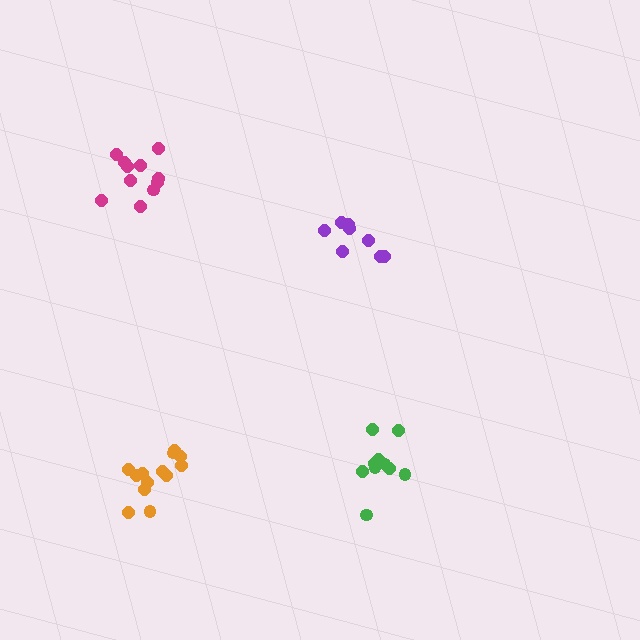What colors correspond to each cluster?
The clusters are colored: orange, purple, green, magenta.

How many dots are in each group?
Group 1: 13 dots, Group 2: 8 dots, Group 3: 10 dots, Group 4: 11 dots (42 total).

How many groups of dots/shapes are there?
There are 4 groups.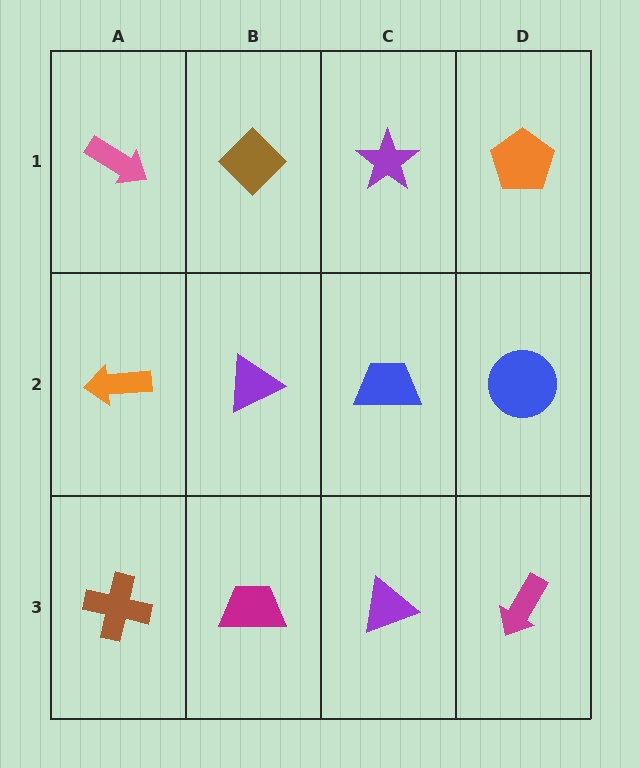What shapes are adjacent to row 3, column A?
An orange arrow (row 2, column A), a magenta trapezoid (row 3, column B).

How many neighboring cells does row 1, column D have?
2.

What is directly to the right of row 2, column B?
A blue trapezoid.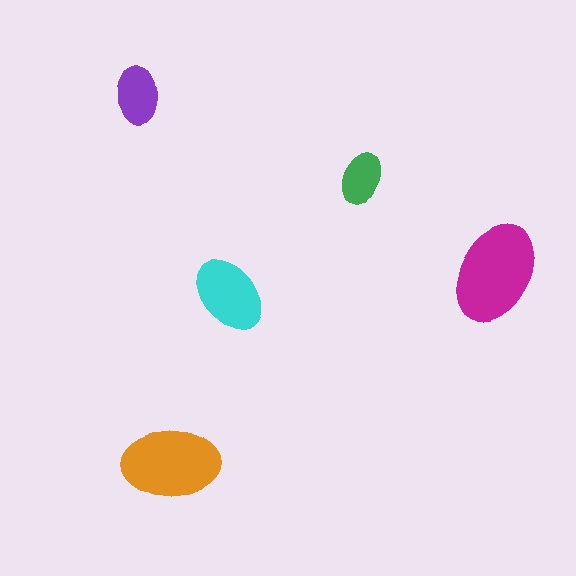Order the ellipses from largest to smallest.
the magenta one, the orange one, the cyan one, the purple one, the green one.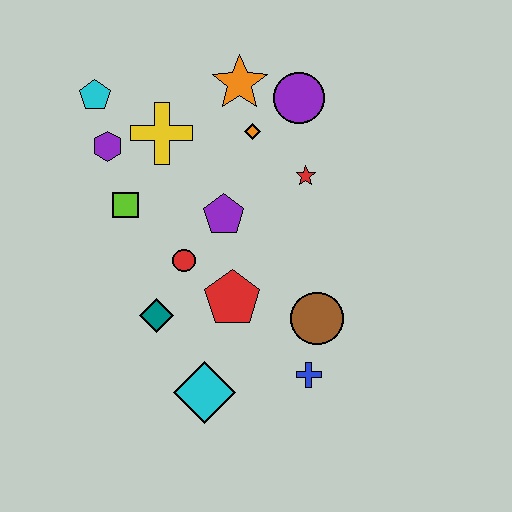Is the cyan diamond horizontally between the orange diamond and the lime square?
Yes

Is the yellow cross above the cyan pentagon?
No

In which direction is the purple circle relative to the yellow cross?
The purple circle is to the right of the yellow cross.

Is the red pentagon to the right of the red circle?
Yes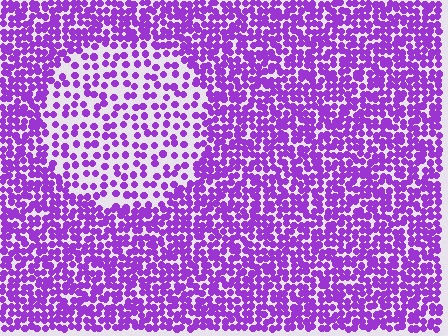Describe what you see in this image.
The image contains small purple elements arranged at two different densities. A circle-shaped region is visible where the elements are less densely packed than the surrounding area.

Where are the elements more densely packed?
The elements are more densely packed outside the circle boundary.